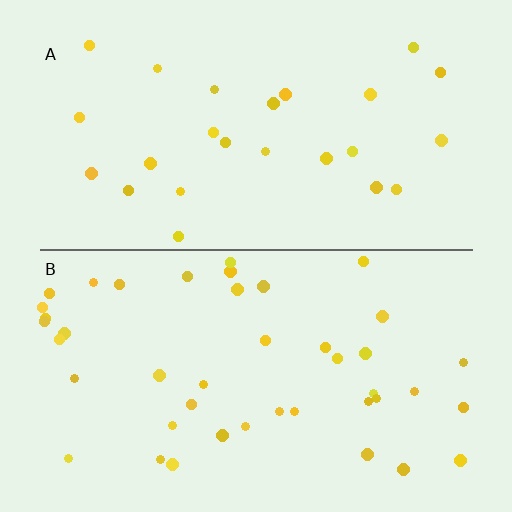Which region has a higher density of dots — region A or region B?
B (the bottom).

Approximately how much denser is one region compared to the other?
Approximately 1.7× — region B over region A.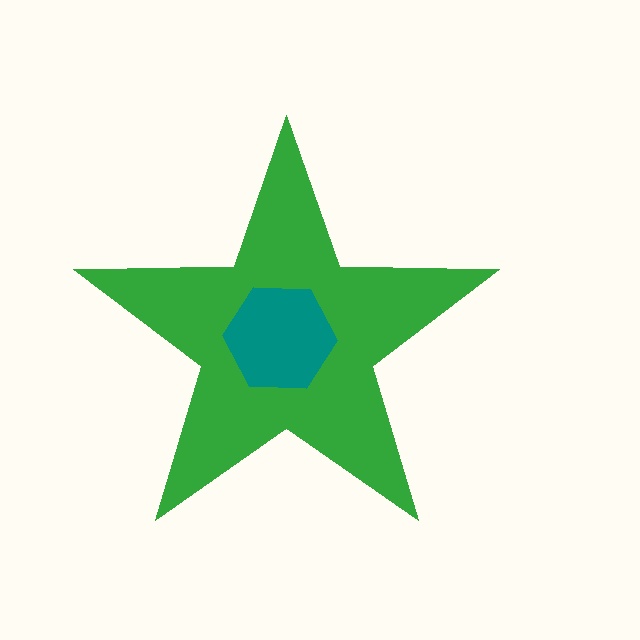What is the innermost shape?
The teal hexagon.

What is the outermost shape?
The green star.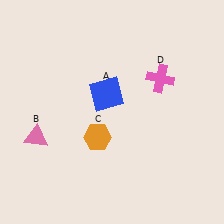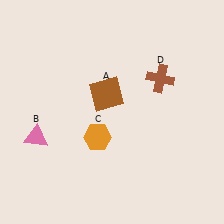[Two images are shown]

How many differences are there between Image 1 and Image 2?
There are 2 differences between the two images.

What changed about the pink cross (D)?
In Image 1, D is pink. In Image 2, it changed to brown.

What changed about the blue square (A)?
In Image 1, A is blue. In Image 2, it changed to brown.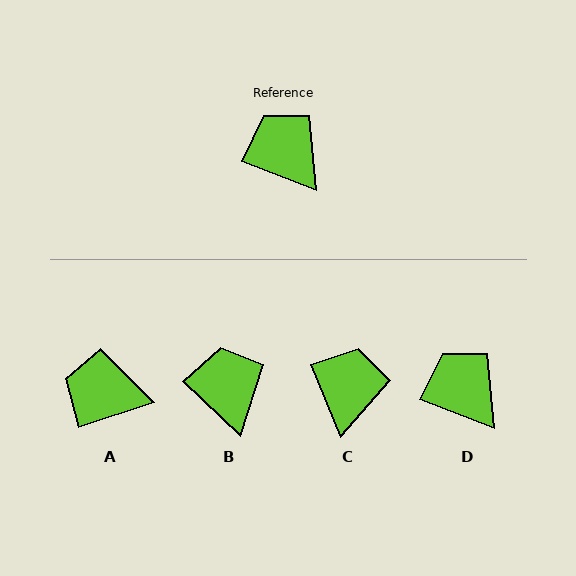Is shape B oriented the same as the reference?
No, it is off by about 22 degrees.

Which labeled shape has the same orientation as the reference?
D.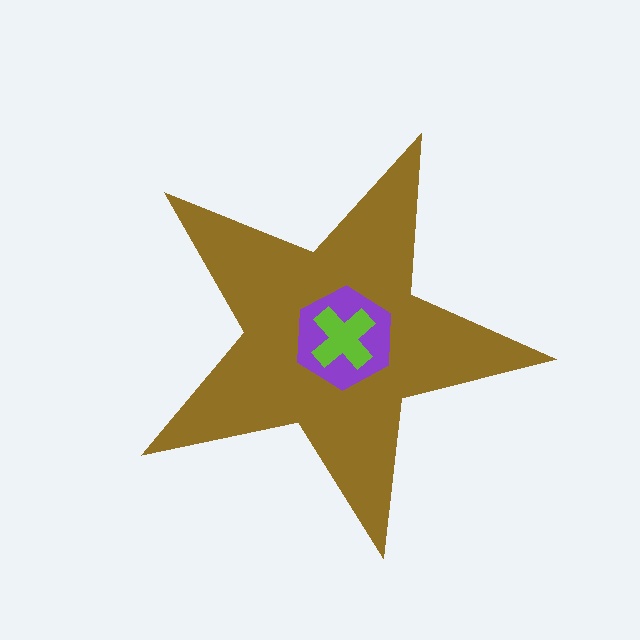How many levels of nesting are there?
3.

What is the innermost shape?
The lime cross.